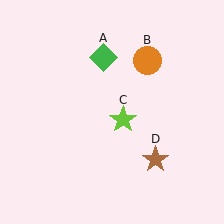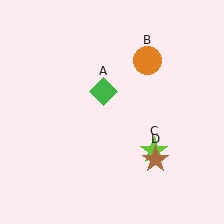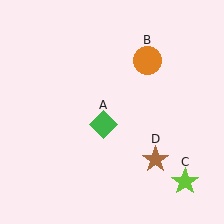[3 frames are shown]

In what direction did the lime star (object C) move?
The lime star (object C) moved down and to the right.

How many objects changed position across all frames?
2 objects changed position: green diamond (object A), lime star (object C).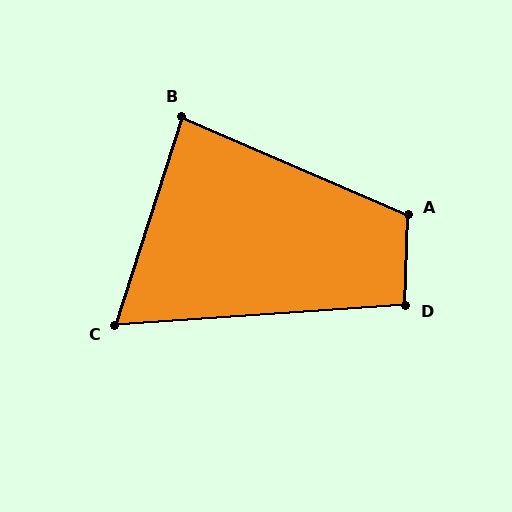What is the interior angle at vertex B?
Approximately 85 degrees (acute).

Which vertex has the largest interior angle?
A, at approximately 112 degrees.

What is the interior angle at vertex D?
Approximately 95 degrees (obtuse).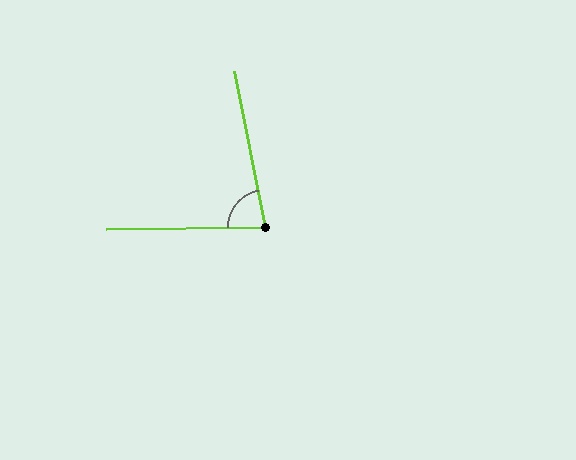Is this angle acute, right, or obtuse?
It is acute.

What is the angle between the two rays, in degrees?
Approximately 79 degrees.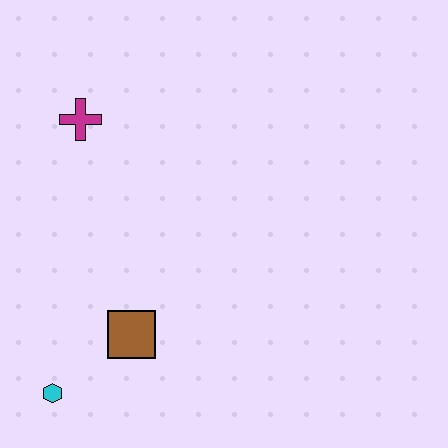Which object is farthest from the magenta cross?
The cyan hexagon is farthest from the magenta cross.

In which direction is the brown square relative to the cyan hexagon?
The brown square is to the right of the cyan hexagon.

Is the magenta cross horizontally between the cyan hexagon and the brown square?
Yes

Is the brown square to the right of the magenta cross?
Yes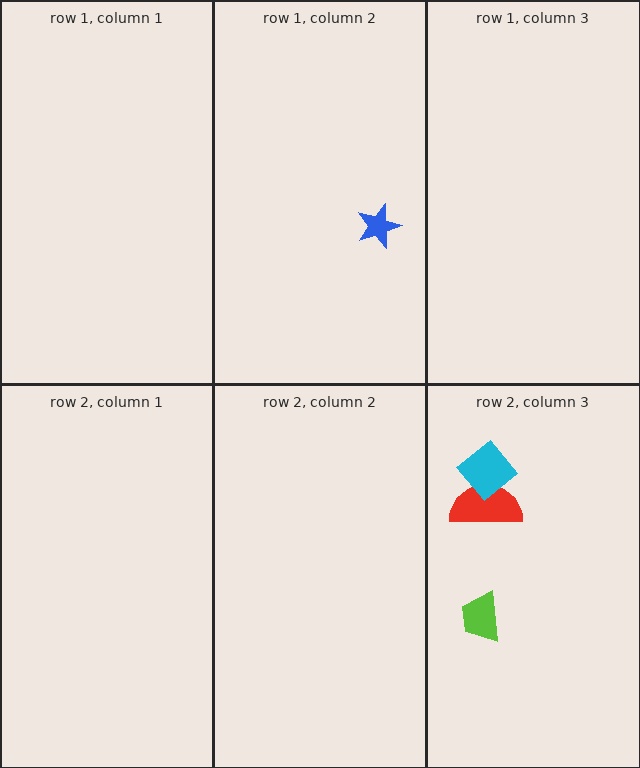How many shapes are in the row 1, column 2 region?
1.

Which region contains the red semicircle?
The row 2, column 3 region.